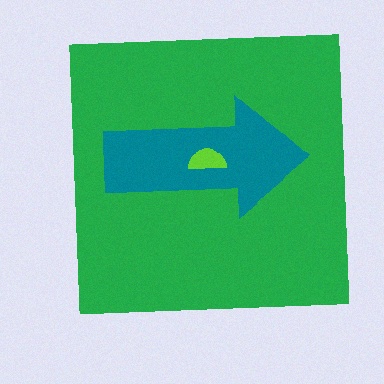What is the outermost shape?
The green square.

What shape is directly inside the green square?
The teal arrow.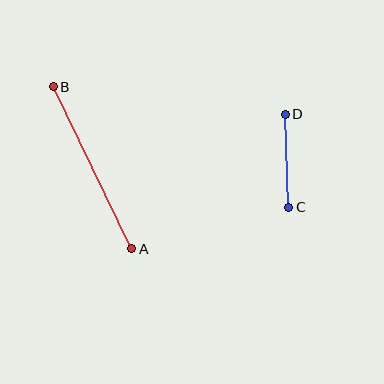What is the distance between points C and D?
The distance is approximately 93 pixels.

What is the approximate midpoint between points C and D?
The midpoint is at approximately (287, 161) pixels.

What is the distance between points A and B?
The distance is approximately 180 pixels.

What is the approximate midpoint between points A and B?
The midpoint is at approximately (93, 168) pixels.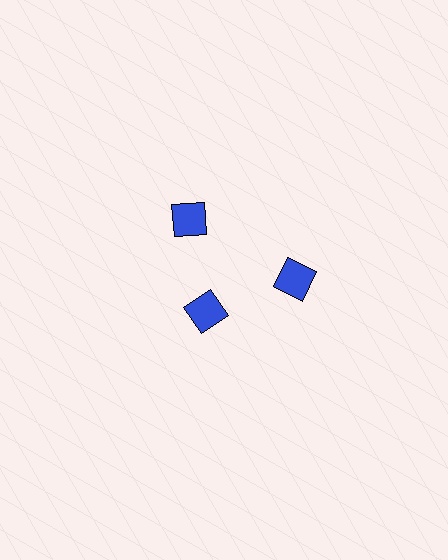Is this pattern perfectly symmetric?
No. The 3 blue diamonds are arranged in a ring, but one element near the 7 o'clock position is pulled inward toward the center, breaking the 3-fold rotational symmetry.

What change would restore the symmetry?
The symmetry would be restored by moving it outward, back onto the ring so that all 3 diamonds sit at equal angles and equal distance from the center.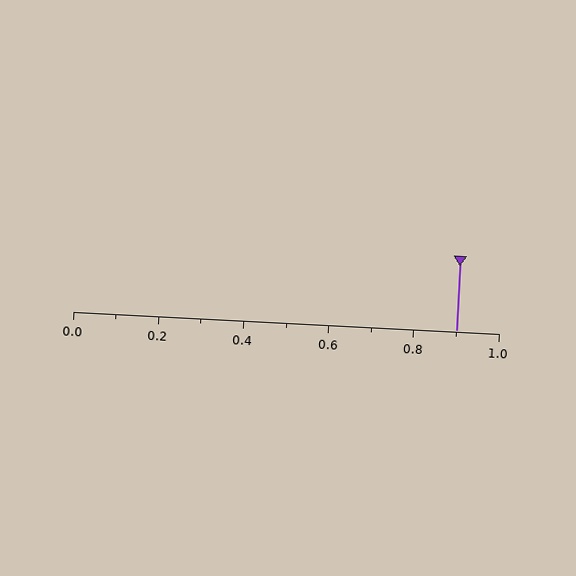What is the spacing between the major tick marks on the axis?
The major ticks are spaced 0.2 apart.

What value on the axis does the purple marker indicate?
The marker indicates approximately 0.9.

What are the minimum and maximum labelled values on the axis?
The axis runs from 0.0 to 1.0.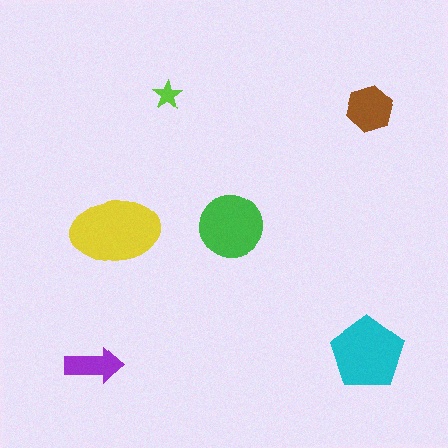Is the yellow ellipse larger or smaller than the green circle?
Larger.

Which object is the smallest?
The lime star.